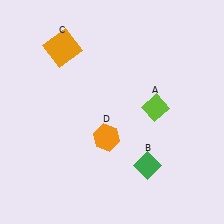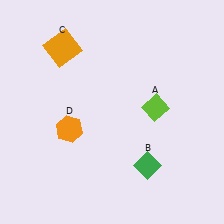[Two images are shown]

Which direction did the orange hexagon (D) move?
The orange hexagon (D) moved left.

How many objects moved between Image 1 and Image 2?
1 object moved between the two images.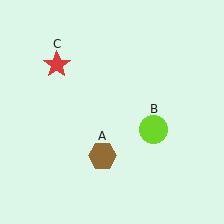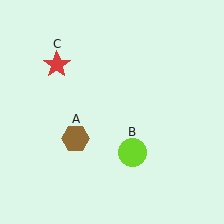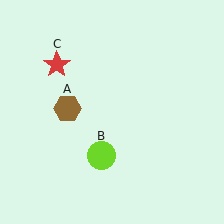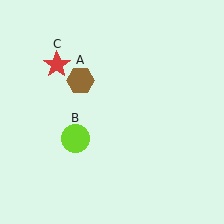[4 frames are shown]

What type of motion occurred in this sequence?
The brown hexagon (object A), lime circle (object B) rotated clockwise around the center of the scene.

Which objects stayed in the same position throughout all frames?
Red star (object C) remained stationary.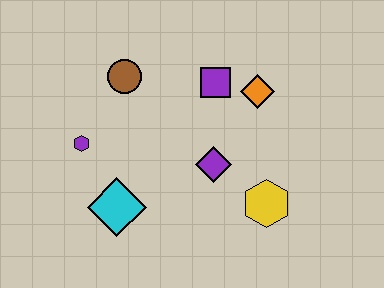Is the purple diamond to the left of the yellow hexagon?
Yes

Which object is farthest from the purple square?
The cyan diamond is farthest from the purple square.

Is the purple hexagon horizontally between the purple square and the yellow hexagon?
No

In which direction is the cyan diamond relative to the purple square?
The cyan diamond is below the purple square.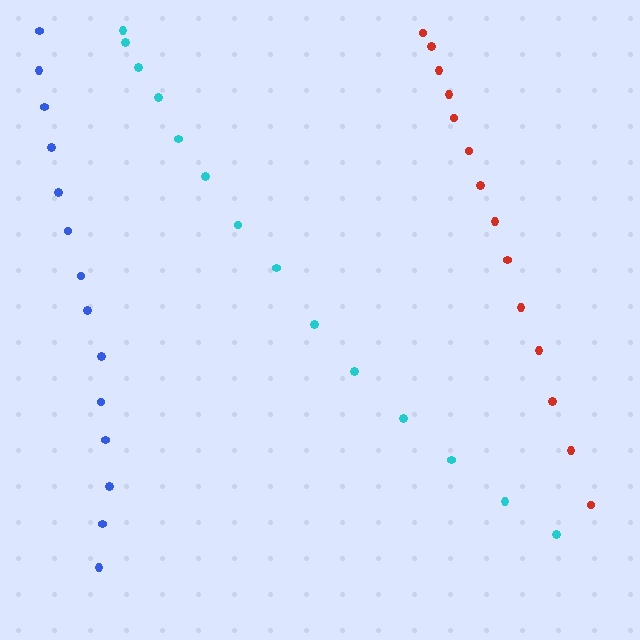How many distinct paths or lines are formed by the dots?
There are 3 distinct paths.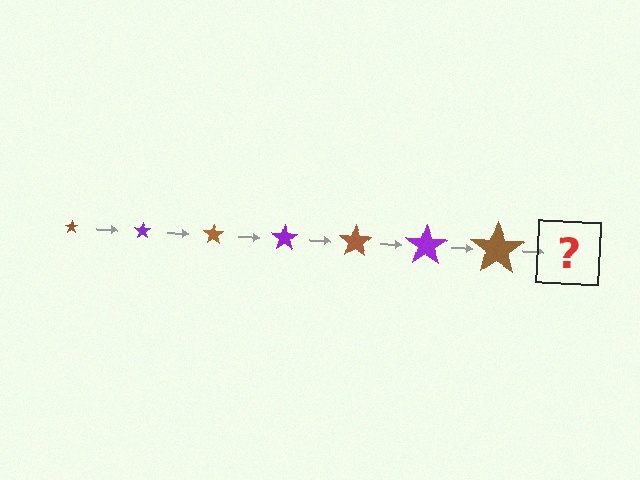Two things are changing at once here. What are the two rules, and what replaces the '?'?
The two rules are that the star grows larger each step and the color cycles through brown and purple. The '?' should be a purple star, larger than the previous one.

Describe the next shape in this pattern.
It should be a purple star, larger than the previous one.